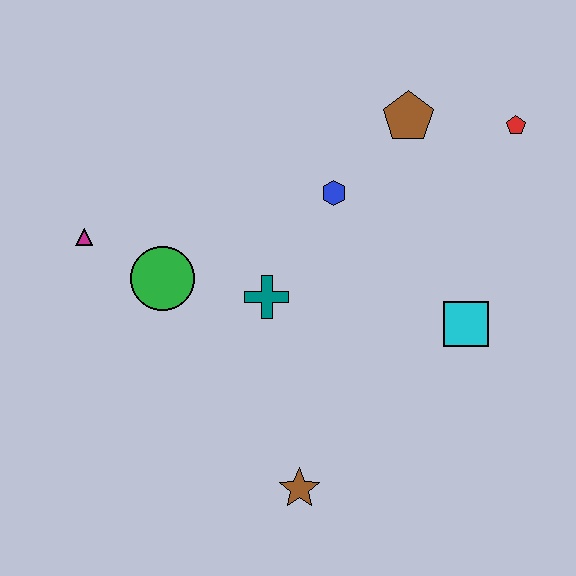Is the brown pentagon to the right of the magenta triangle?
Yes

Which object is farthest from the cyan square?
The magenta triangle is farthest from the cyan square.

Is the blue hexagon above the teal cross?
Yes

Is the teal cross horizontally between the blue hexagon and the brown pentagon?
No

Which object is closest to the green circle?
The magenta triangle is closest to the green circle.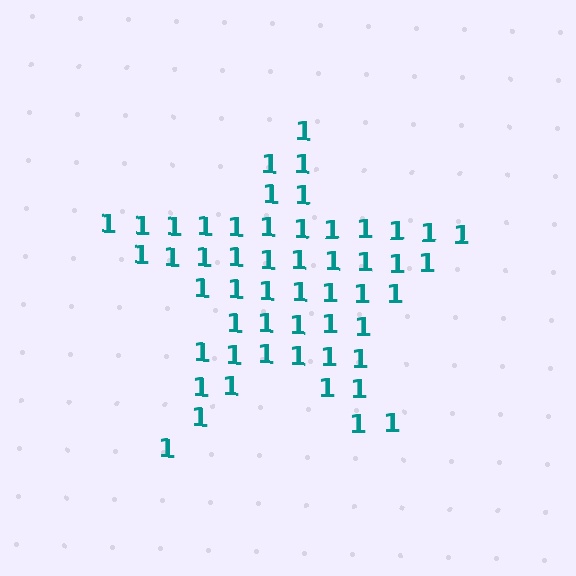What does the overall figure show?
The overall figure shows a star.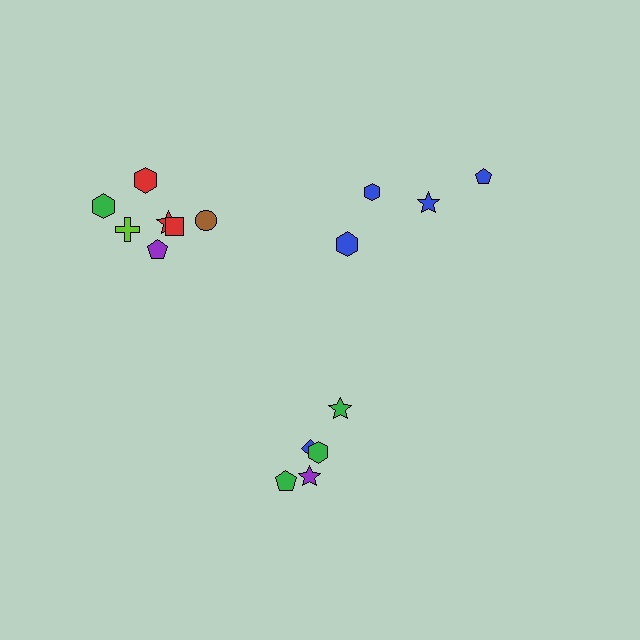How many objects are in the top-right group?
There are 4 objects.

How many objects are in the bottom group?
There are 5 objects.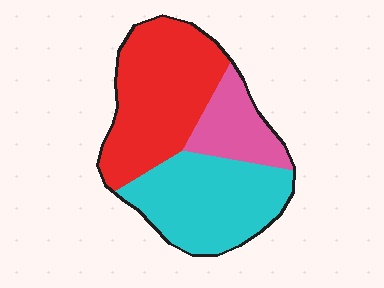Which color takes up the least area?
Pink, at roughly 20%.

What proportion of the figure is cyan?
Cyan covers 39% of the figure.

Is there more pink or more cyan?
Cyan.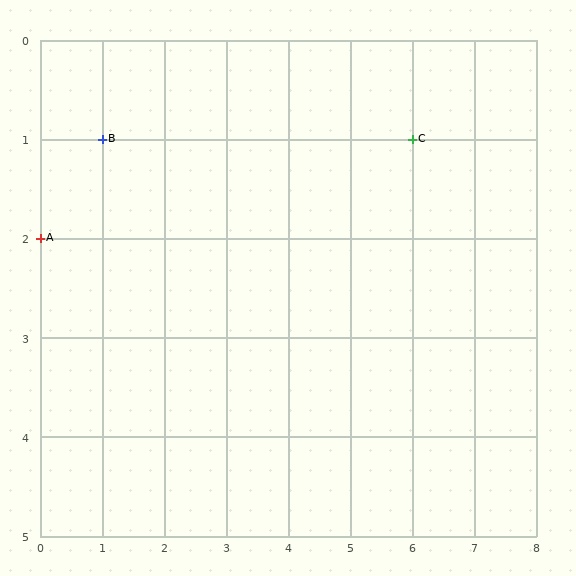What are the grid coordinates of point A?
Point A is at grid coordinates (0, 2).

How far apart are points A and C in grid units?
Points A and C are 6 columns and 1 row apart (about 6.1 grid units diagonally).